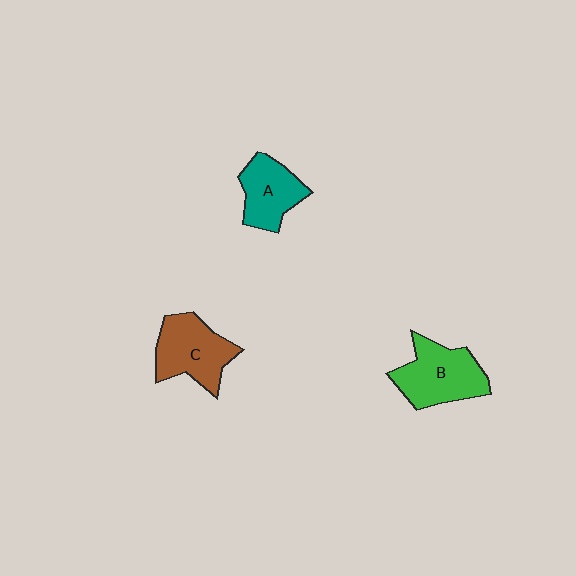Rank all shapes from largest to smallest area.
From largest to smallest: B (green), C (brown), A (teal).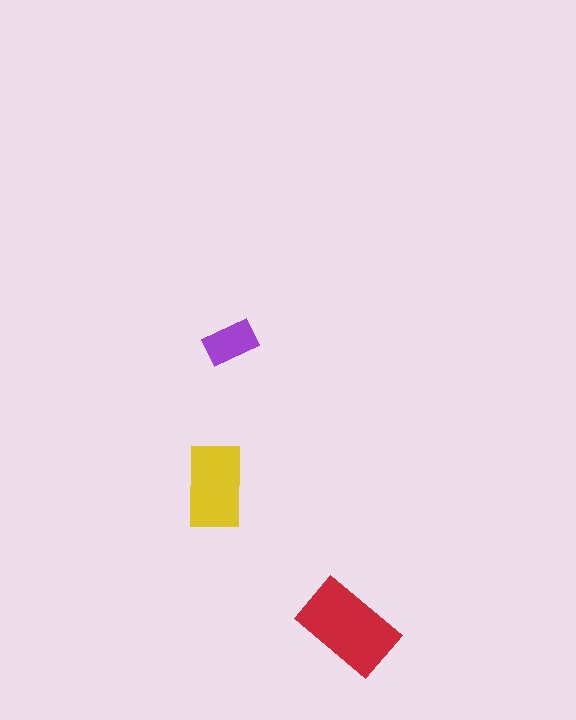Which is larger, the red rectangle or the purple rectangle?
The red one.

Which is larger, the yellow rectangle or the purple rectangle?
The yellow one.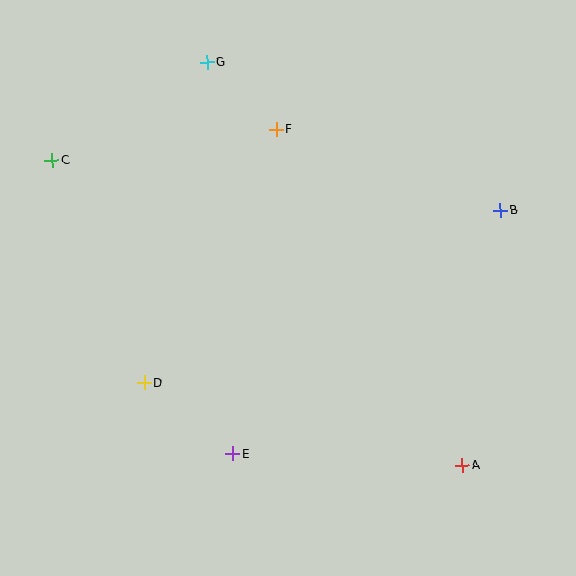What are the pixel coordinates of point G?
Point G is at (207, 62).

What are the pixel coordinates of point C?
Point C is at (52, 160).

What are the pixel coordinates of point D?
Point D is at (144, 382).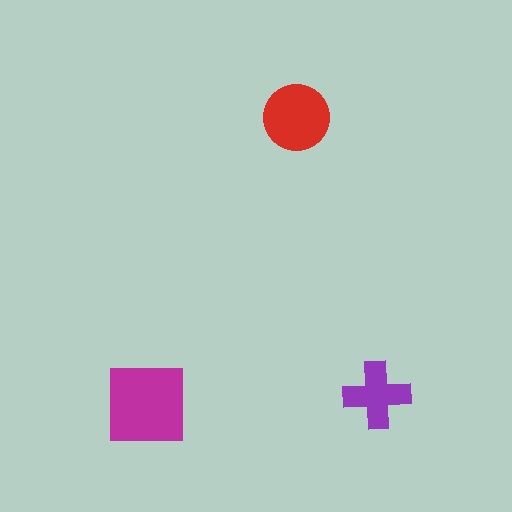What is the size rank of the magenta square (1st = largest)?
1st.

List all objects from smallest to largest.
The purple cross, the red circle, the magenta square.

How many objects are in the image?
There are 3 objects in the image.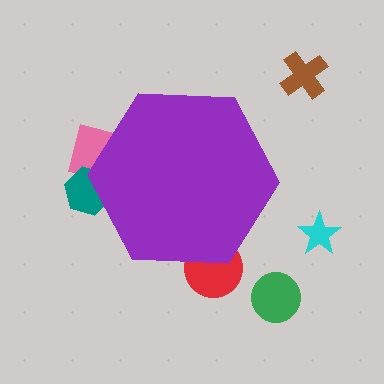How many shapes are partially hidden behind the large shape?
3 shapes are partially hidden.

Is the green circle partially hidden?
No, the green circle is fully visible.